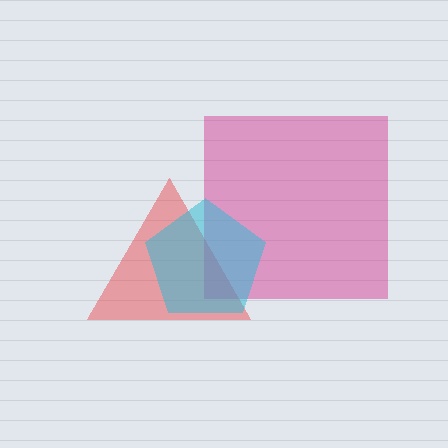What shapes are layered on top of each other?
The layered shapes are: a red triangle, a magenta square, a cyan pentagon.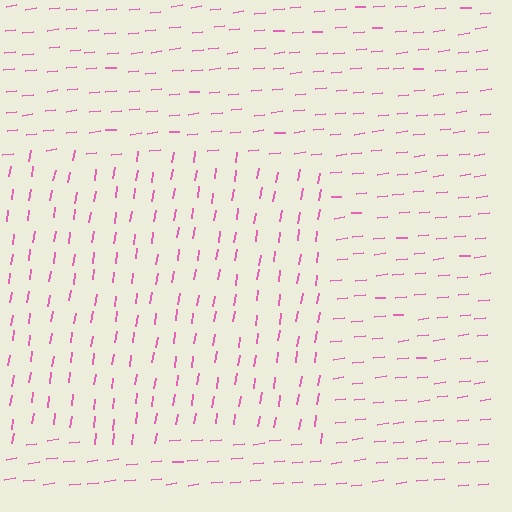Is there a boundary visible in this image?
Yes, there is a texture boundary formed by a change in line orientation.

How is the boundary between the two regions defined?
The boundary is defined purely by a change in line orientation (approximately 75 degrees difference). All lines are the same color and thickness.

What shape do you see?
I see a rectangle.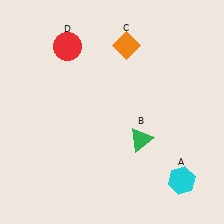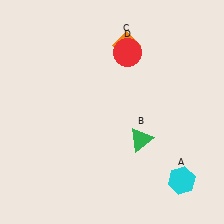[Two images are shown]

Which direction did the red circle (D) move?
The red circle (D) moved right.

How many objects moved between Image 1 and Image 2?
1 object moved between the two images.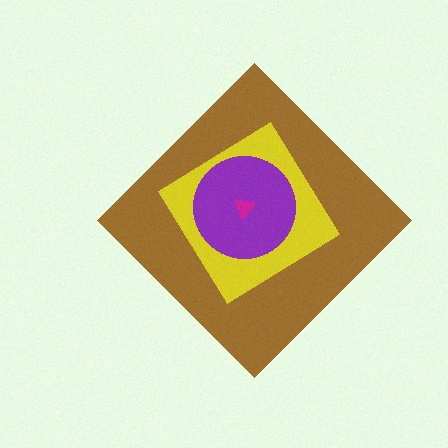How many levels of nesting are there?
4.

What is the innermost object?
The magenta triangle.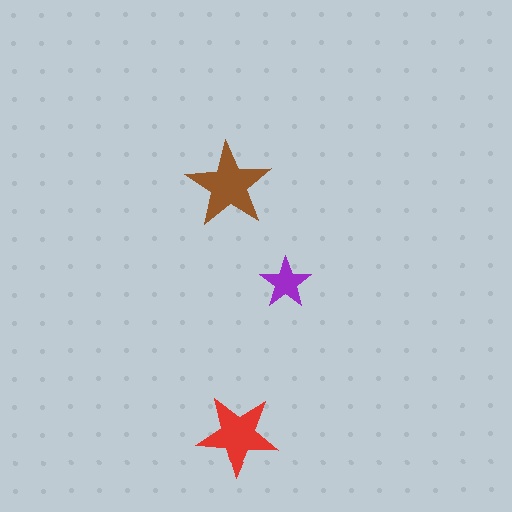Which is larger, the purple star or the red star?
The red one.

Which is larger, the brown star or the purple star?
The brown one.